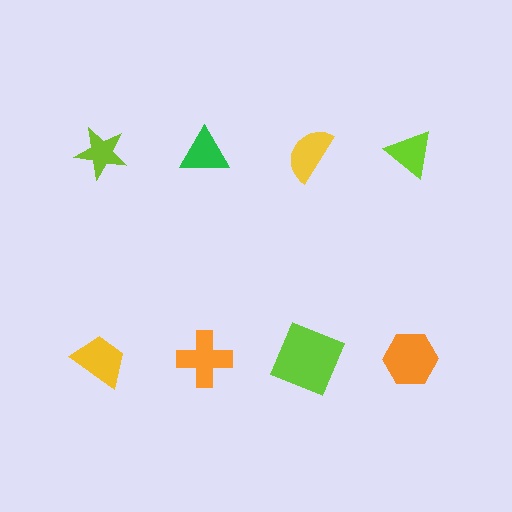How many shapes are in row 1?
4 shapes.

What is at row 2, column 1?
A yellow trapezoid.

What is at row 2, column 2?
An orange cross.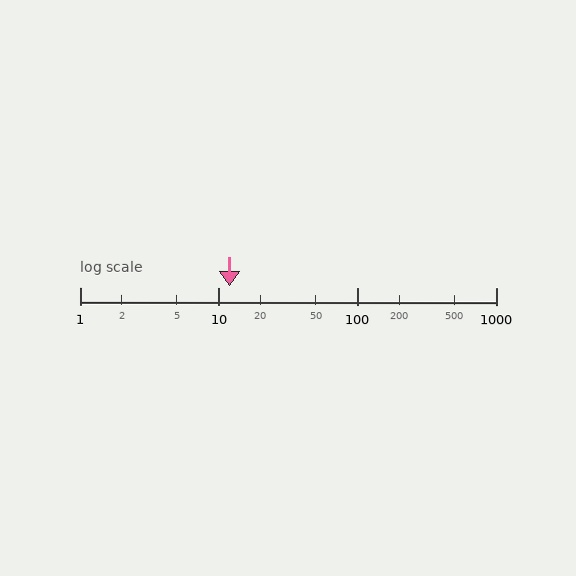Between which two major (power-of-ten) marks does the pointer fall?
The pointer is between 10 and 100.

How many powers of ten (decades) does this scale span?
The scale spans 3 decades, from 1 to 1000.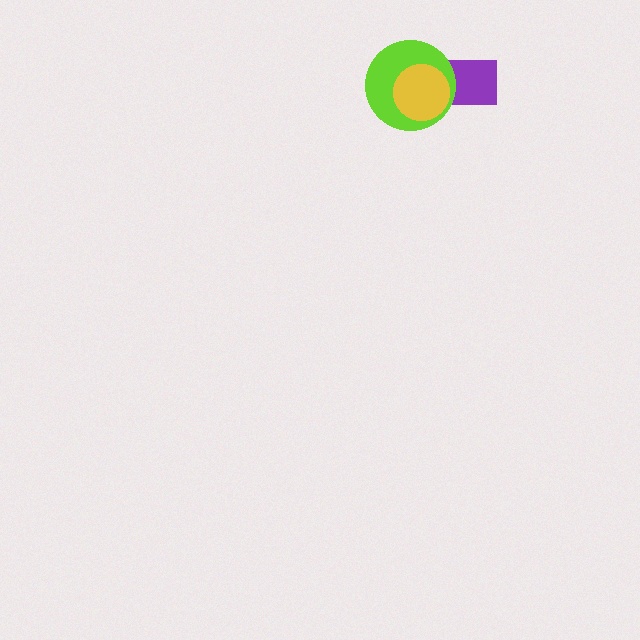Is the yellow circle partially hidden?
No, no other shape covers it.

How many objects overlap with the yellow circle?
2 objects overlap with the yellow circle.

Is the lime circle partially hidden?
Yes, it is partially covered by another shape.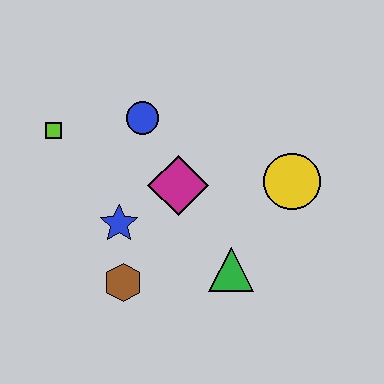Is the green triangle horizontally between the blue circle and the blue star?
No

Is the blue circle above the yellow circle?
Yes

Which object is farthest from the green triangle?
The lime square is farthest from the green triangle.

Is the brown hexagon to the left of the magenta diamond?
Yes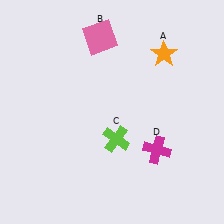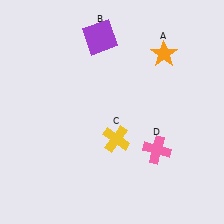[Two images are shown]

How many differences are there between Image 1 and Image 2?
There are 3 differences between the two images.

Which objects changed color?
B changed from pink to purple. C changed from lime to yellow. D changed from magenta to pink.